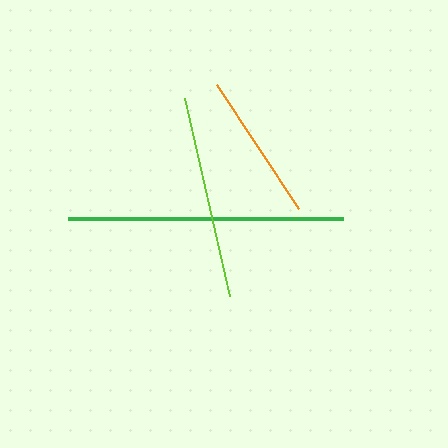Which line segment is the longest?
The green line is the longest at approximately 276 pixels.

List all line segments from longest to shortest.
From longest to shortest: green, lime, orange.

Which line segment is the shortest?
The orange line is the shortest at approximately 149 pixels.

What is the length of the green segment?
The green segment is approximately 276 pixels long.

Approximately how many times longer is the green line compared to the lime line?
The green line is approximately 1.4 times the length of the lime line.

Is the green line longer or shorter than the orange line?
The green line is longer than the orange line.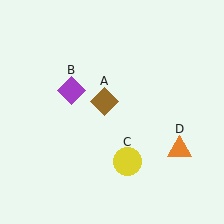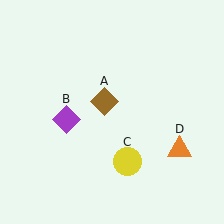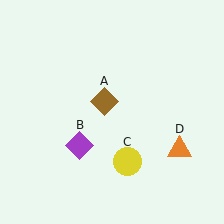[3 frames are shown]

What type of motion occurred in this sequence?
The purple diamond (object B) rotated counterclockwise around the center of the scene.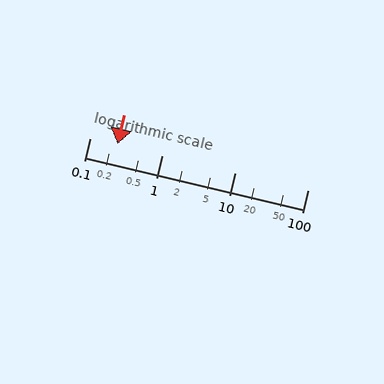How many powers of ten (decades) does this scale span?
The scale spans 3 decades, from 0.1 to 100.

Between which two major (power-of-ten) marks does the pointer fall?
The pointer is between 0.1 and 1.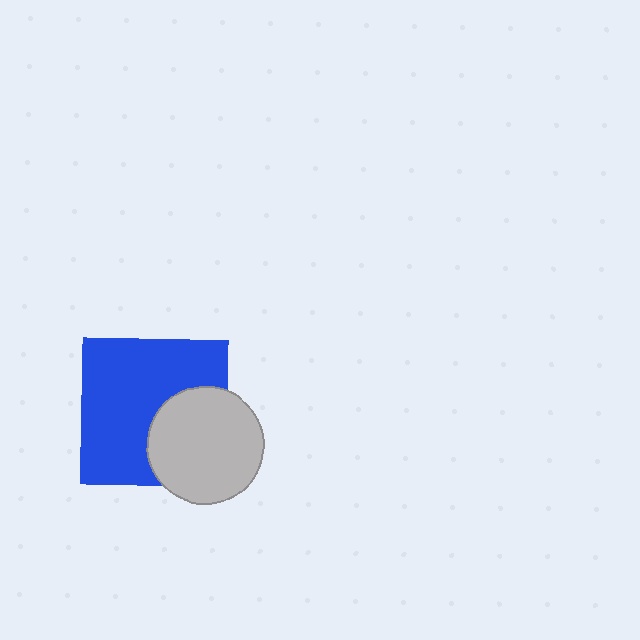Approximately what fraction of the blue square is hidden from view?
Roughly 33% of the blue square is hidden behind the light gray circle.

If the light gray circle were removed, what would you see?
You would see the complete blue square.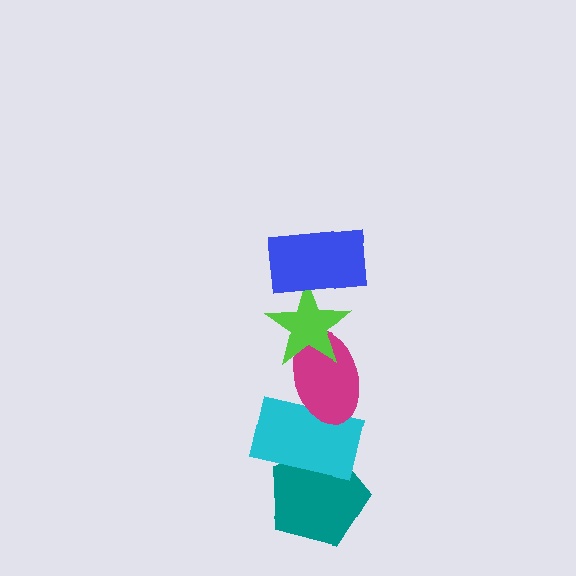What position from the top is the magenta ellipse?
The magenta ellipse is 3rd from the top.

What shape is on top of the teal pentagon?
The cyan rectangle is on top of the teal pentagon.